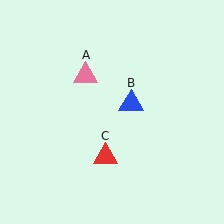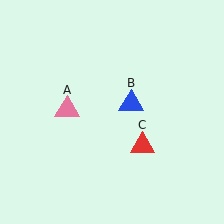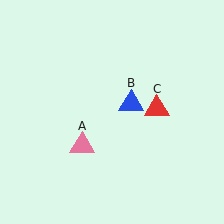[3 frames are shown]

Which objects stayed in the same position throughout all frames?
Blue triangle (object B) remained stationary.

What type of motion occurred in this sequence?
The pink triangle (object A), red triangle (object C) rotated counterclockwise around the center of the scene.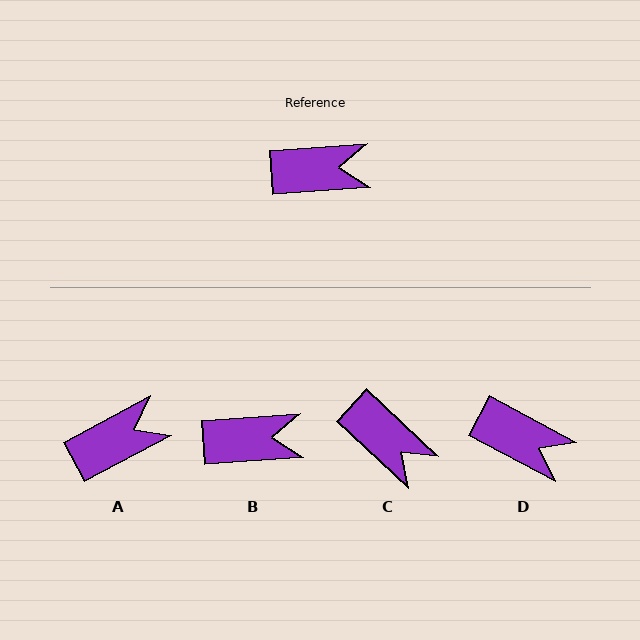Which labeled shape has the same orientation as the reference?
B.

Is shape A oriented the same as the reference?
No, it is off by about 24 degrees.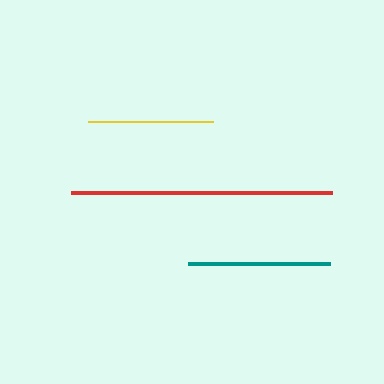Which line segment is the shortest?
The yellow line is the shortest at approximately 125 pixels.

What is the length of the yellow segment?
The yellow segment is approximately 125 pixels long.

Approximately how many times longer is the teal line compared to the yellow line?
The teal line is approximately 1.1 times the length of the yellow line.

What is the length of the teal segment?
The teal segment is approximately 142 pixels long.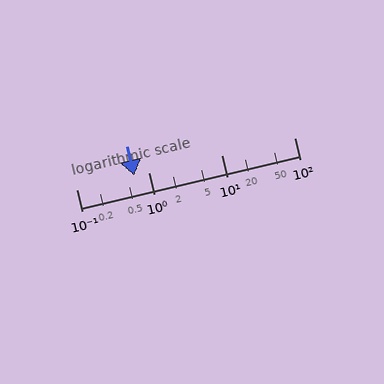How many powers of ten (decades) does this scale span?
The scale spans 3 decades, from 0.1 to 100.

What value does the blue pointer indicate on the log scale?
The pointer indicates approximately 0.63.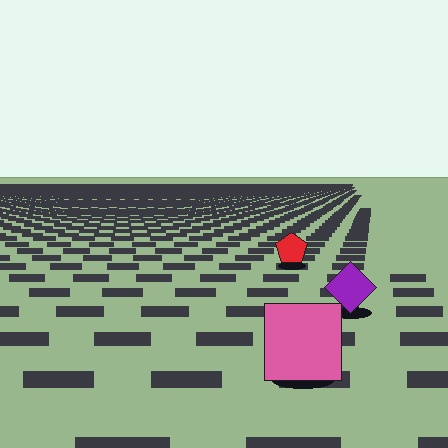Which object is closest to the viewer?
The pink square is closest. The texture marks near it are larger and more spread out.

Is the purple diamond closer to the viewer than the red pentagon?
Yes. The purple diamond is closer — you can tell from the texture gradient: the ground texture is coarser near it.